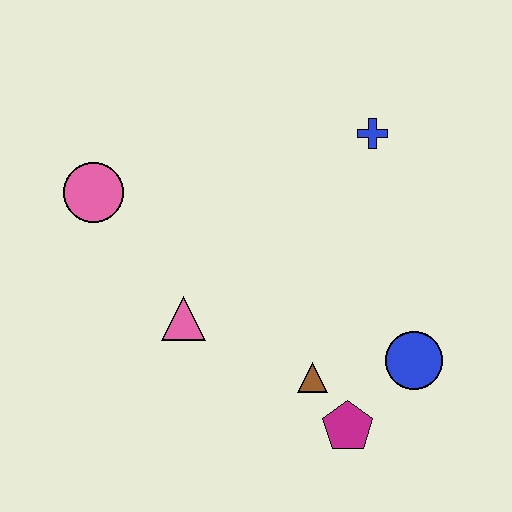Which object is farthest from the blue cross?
The magenta pentagon is farthest from the blue cross.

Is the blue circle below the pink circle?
Yes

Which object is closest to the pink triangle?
The brown triangle is closest to the pink triangle.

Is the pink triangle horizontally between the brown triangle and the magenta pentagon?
No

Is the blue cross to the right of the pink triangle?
Yes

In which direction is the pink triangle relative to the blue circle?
The pink triangle is to the left of the blue circle.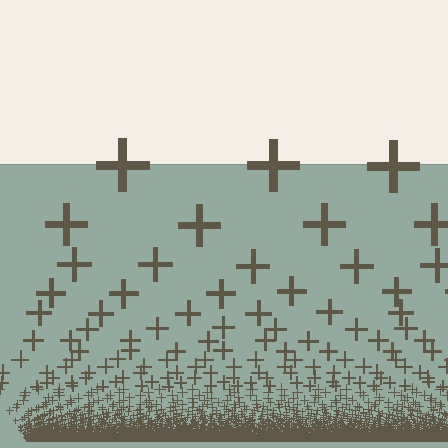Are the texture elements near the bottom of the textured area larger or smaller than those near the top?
Smaller. The gradient is inverted — elements near the bottom are smaller and denser.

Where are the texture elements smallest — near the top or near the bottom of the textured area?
Near the bottom.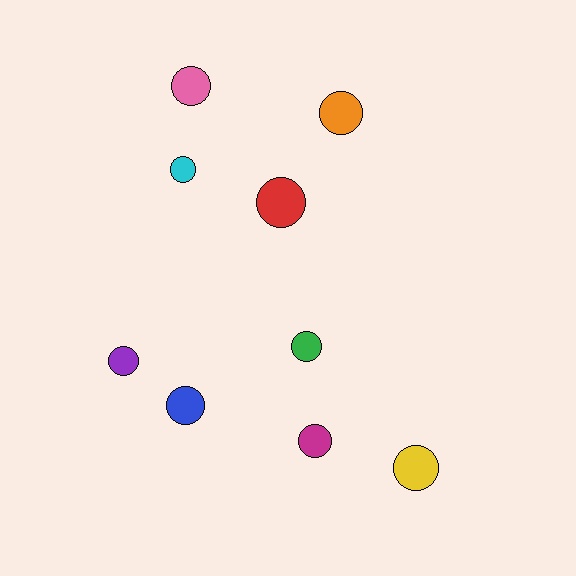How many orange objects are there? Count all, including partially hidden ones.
There is 1 orange object.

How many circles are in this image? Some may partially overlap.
There are 9 circles.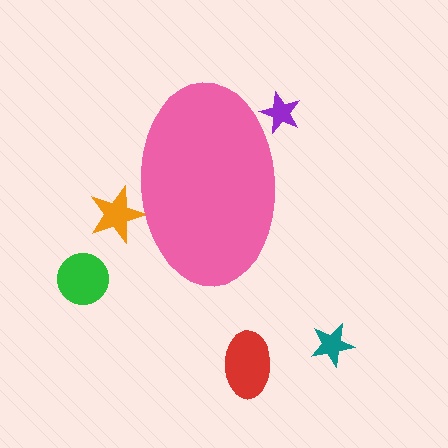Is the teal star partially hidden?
No, the teal star is fully visible.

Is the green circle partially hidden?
No, the green circle is fully visible.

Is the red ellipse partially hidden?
No, the red ellipse is fully visible.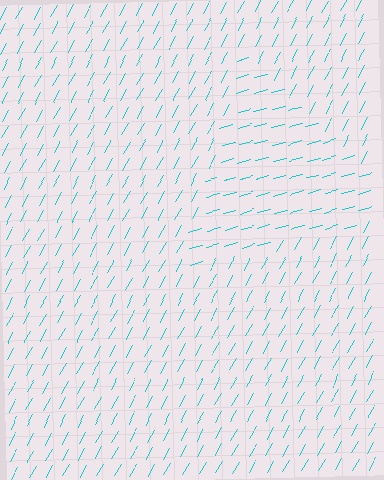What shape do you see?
I see a triangle.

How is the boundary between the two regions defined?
The boundary is defined purely by a change in line orientation (approximately 45 degrees difference). All lines are the same color and thickness.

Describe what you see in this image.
The image is filled with small cyan line segments. A triangle region in the image has lines oriented differently from the surrounding lines, creating a visible texture boundary.